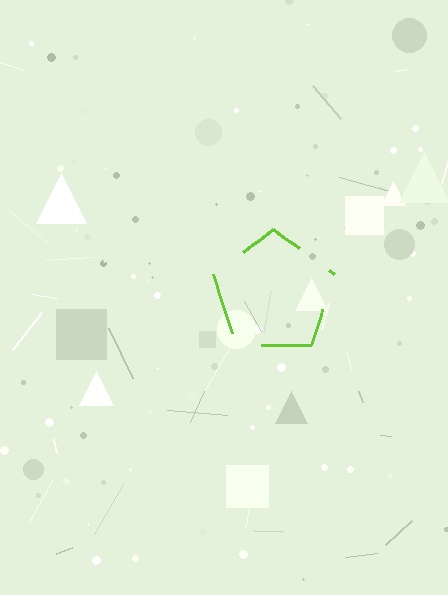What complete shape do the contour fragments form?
The contour fragments form a pentagon.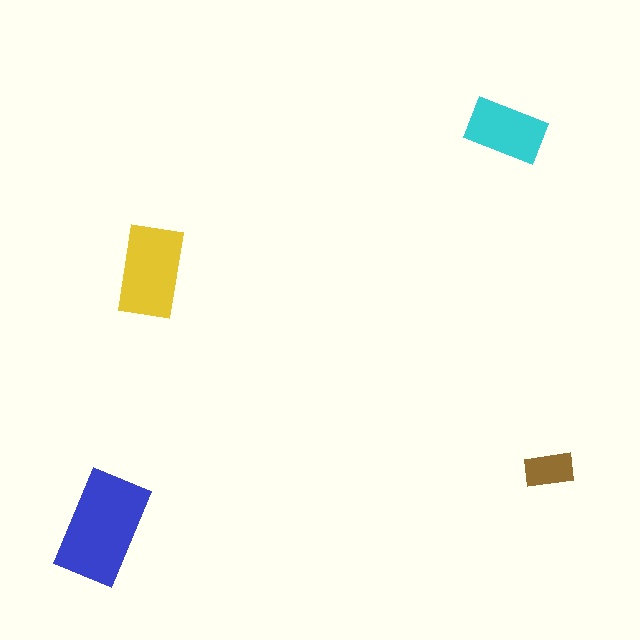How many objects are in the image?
There are 4 objects in the image.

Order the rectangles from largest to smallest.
the blue one, the yellow one, the cyan one, the brown one.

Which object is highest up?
The cyan rectangle is topmost.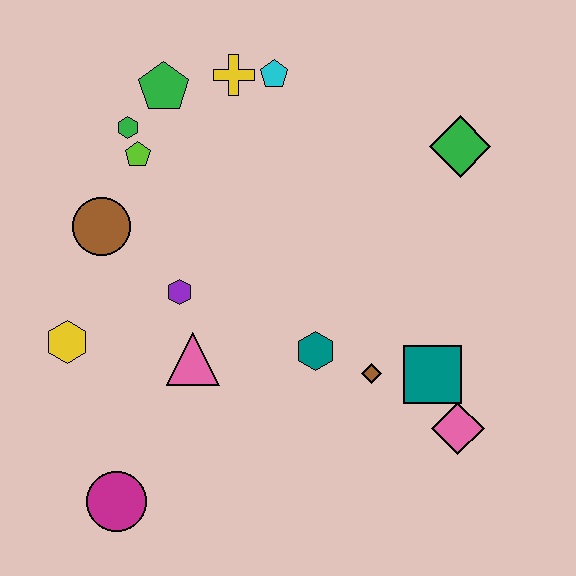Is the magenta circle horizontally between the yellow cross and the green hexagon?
No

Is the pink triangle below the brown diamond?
No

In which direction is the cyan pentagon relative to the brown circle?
The cyan pentagon is to the right of the brown circle.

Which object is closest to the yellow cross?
The cyan pentagon is closest to the yellow cross.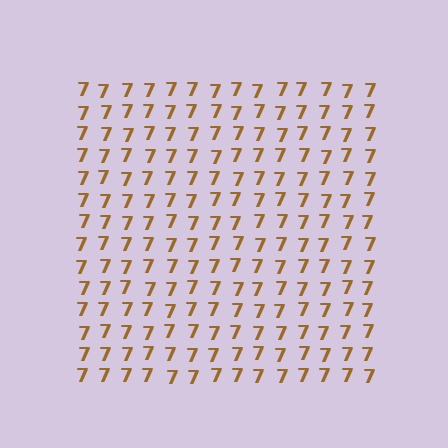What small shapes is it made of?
It is made of small digit 7's.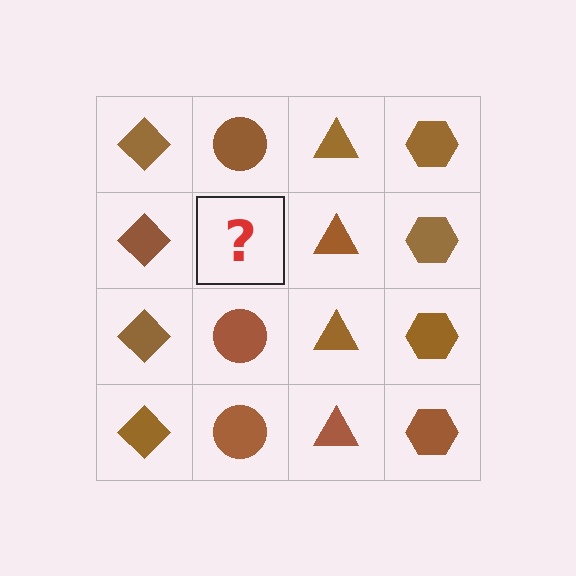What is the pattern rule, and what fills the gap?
The rule is that each column has a consistent shape. The gap should be filled with a brown circle.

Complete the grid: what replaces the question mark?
The question mark should be replaced with a brown circle.